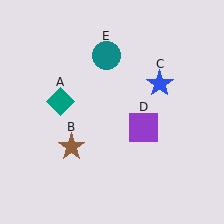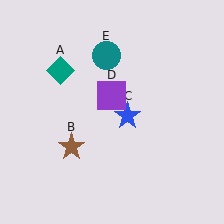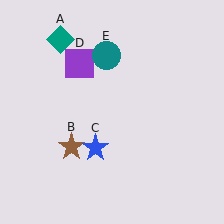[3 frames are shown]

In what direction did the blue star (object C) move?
The blue star (object C) moved down and to the left.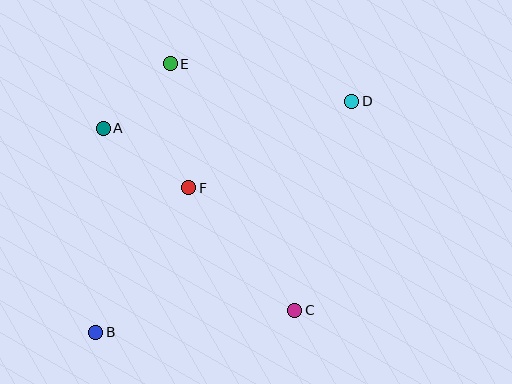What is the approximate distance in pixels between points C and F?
The distance between C and F is approximately 162 pixels.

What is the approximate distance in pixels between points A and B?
The distance between A and B is approximately 204 pixels.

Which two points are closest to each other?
Points A and E are closest to each other.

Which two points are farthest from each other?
Points B and D are farthest from each other.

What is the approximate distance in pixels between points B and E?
The distance between B and E is approximately 279 pixels.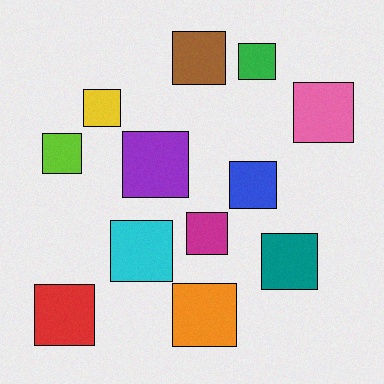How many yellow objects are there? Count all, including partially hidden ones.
There is 1 yellow object.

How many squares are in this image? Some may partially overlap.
There are 12 squares.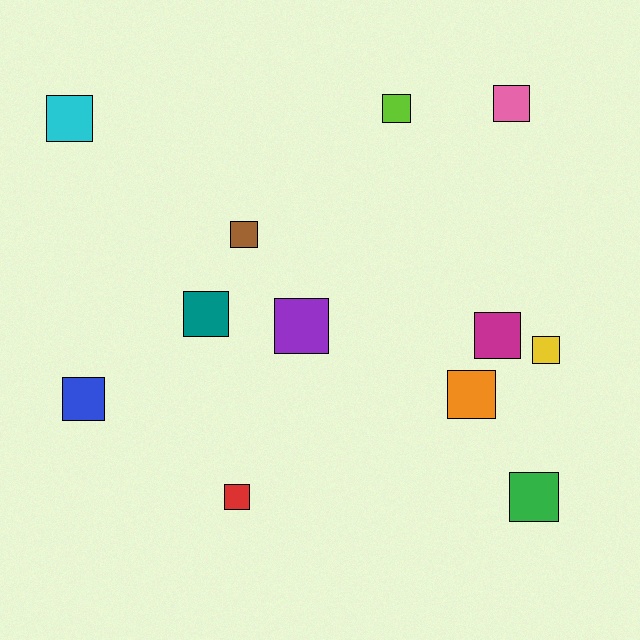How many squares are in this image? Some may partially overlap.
There are 12 squares.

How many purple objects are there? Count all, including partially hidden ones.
There is 1 purple object.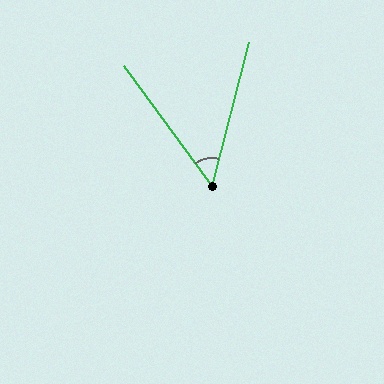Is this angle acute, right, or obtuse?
It is acute.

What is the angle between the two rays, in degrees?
Approximately 51 degrees.